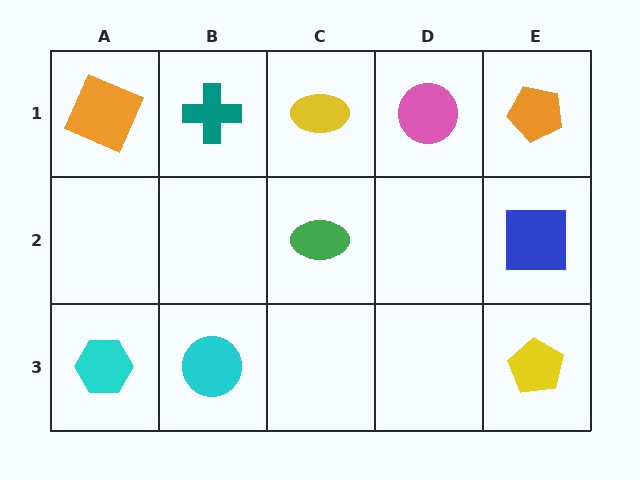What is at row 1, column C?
A yellow ellipse.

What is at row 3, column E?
A yellow pentagon.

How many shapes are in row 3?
3 shapes.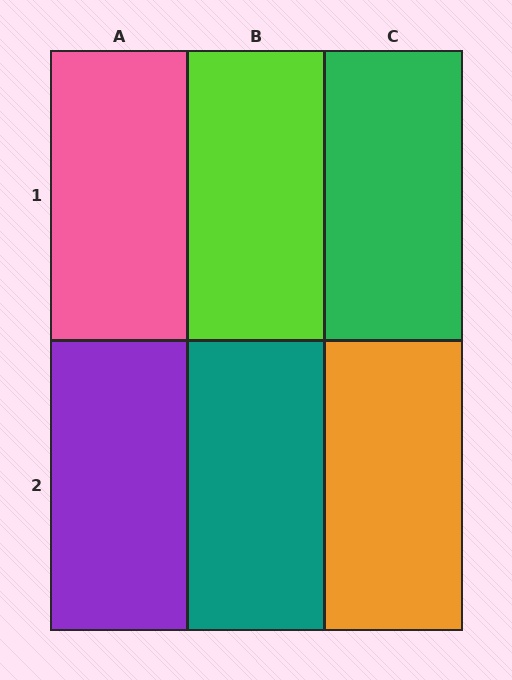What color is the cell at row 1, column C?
Green.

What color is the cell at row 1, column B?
Lime.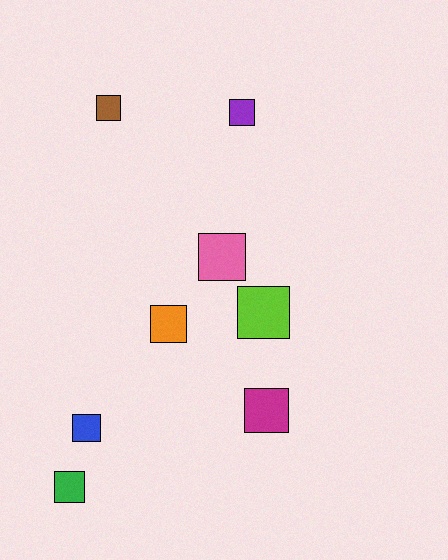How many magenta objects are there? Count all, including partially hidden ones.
There is 1 magenta object.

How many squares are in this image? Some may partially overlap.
There are 8 squares.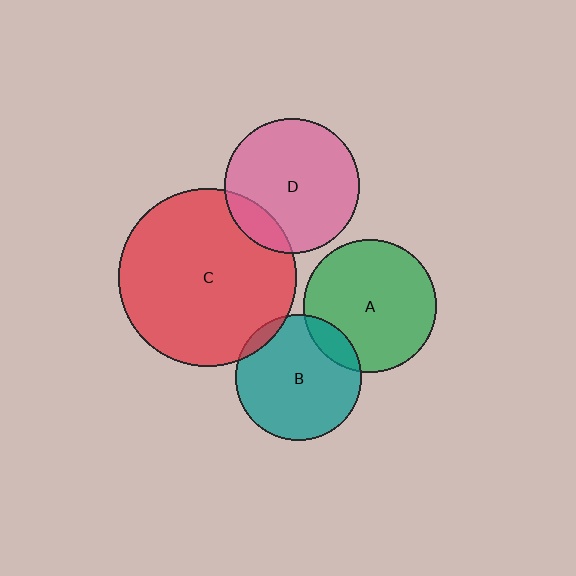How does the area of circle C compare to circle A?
Approximately 1.8 times.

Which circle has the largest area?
Circle C (red).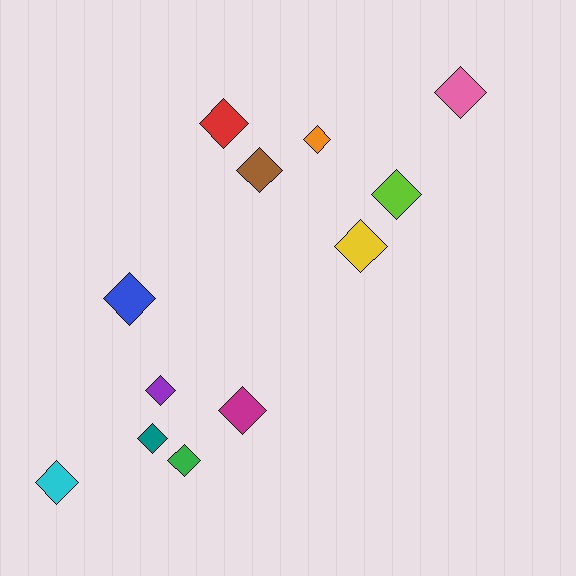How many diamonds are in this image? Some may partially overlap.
There are 12 diamonds.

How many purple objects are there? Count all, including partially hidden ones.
There is 1 purple object.